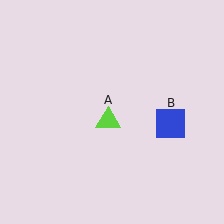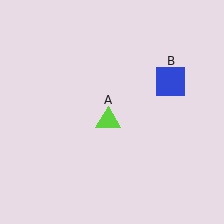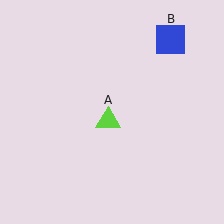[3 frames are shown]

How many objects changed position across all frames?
1 object changed position: blue square (object B).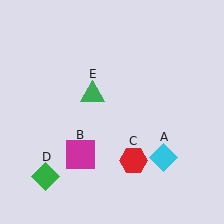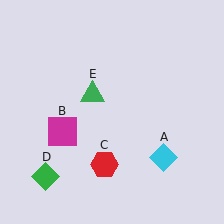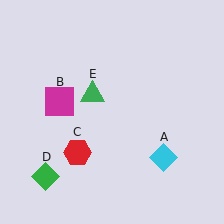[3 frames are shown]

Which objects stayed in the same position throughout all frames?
Cyan diamond (object A) and green diamond (object D) and green triangle (object E) remained stationary.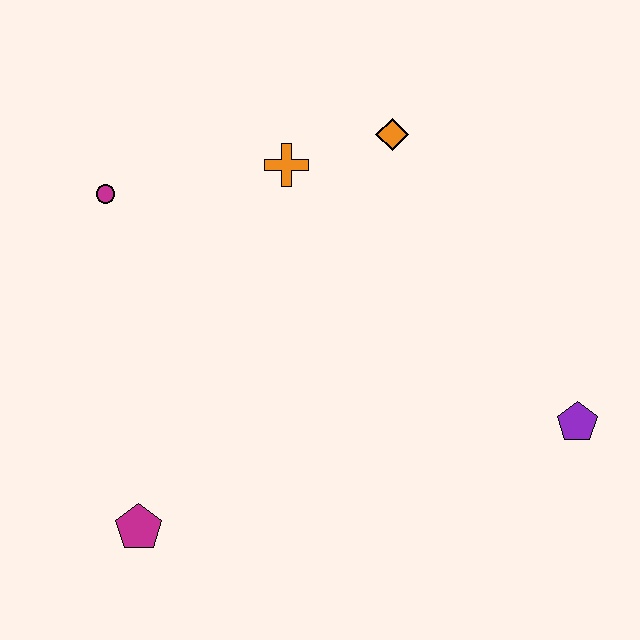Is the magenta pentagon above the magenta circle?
No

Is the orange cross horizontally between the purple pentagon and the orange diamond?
No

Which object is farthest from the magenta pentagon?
The orange diamond is farthest from the magenta pentagon.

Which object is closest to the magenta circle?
The orange cross is closest to the magenta circle.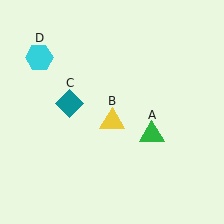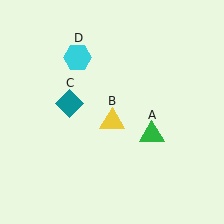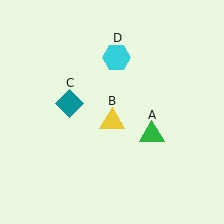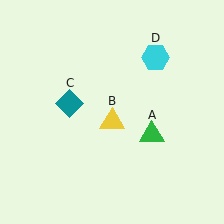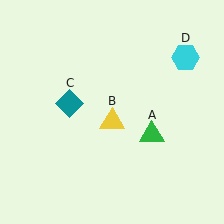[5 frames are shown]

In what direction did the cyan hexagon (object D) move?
The cyan hexagon (object D) moved right.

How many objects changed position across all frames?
1 object changed position: cyan hexagon (object D).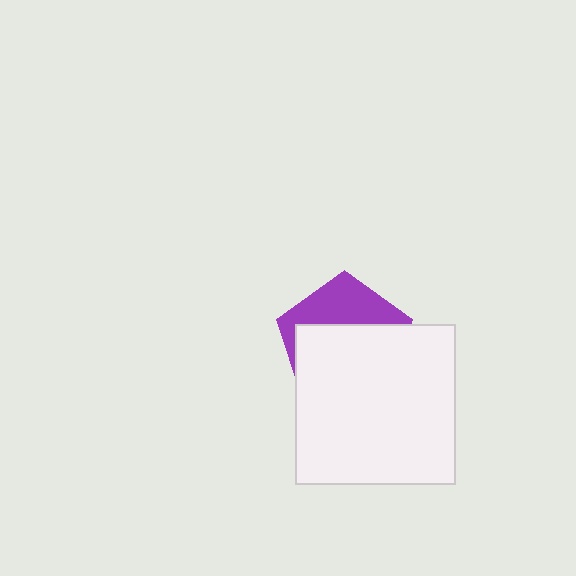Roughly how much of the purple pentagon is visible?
A small part of it is visible (roughly 36%).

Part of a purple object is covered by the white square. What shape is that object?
It is a pentagon.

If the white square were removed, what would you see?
You would see the complete purple pentagon.